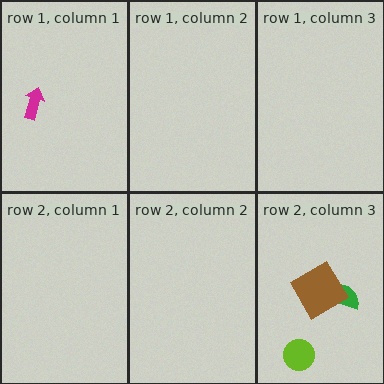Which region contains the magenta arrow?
The row 1, column 1 region.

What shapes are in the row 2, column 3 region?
The lime circle, the green semicircle, the brown diamond.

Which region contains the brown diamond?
The row 2, column 3 region.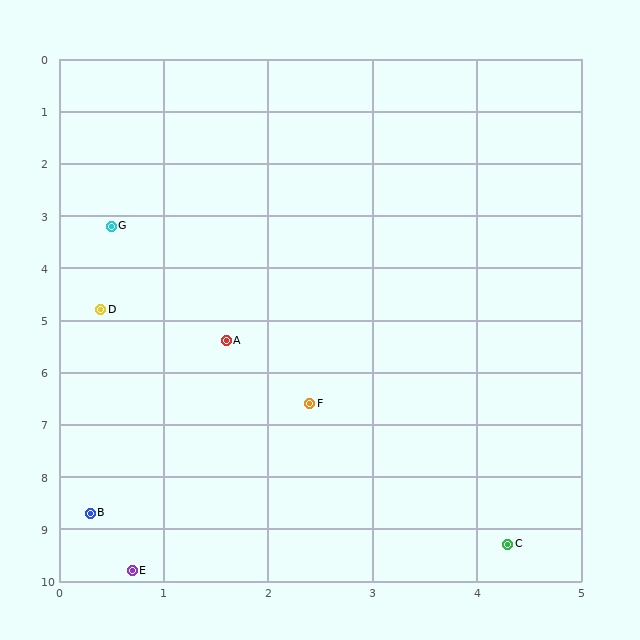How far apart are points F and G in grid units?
Points F and G are about 3.9 grid units apart.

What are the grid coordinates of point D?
Point D is at approximately (0.4, 4.8).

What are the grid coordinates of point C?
Point C is at approximately (4.3, 9.3).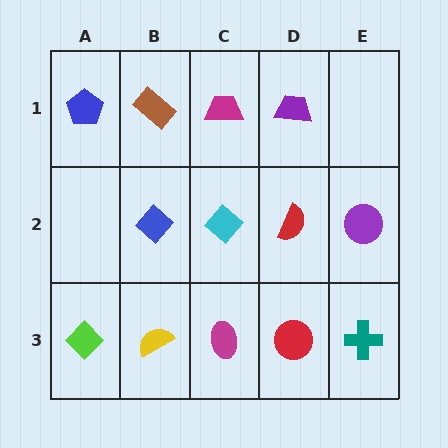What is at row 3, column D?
A red circle.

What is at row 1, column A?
A blue pentagon.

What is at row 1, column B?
A brown rectangle.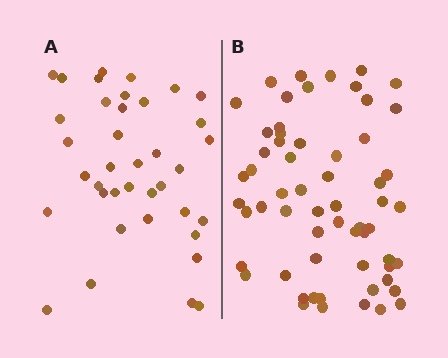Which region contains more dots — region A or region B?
Region B (the right region) has more dots.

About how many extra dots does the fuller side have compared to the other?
Region B has approximately 20 more dots than region A.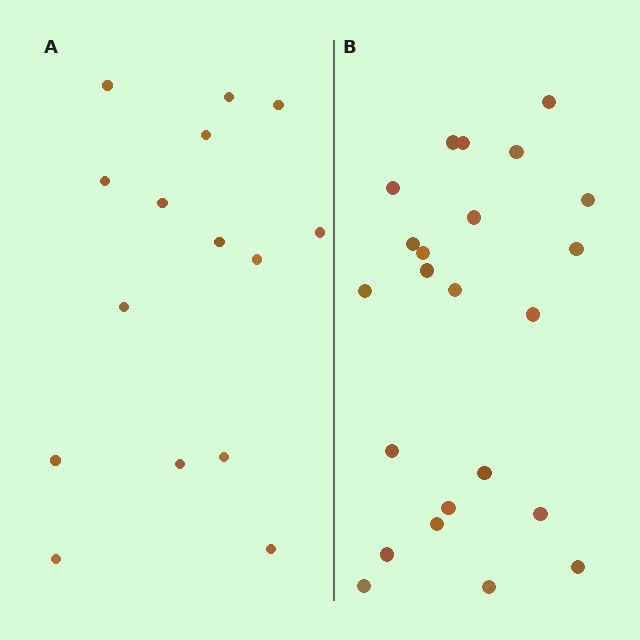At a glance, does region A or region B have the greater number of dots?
Region B (the right region) has more dots.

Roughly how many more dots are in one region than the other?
Region B has roughly 8 or so more dots than region A.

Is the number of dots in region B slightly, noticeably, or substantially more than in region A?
Region B has substantially more. The ratio is roughly 1.5 to 1.